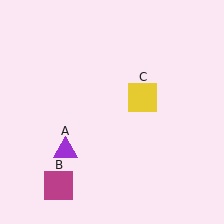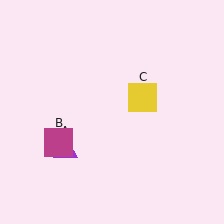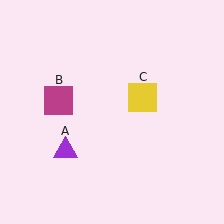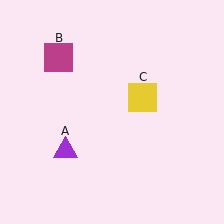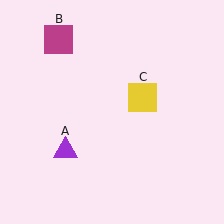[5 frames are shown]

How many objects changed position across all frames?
1 object changed position: magenta square (object B).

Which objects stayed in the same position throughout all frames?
Purple triangle (object A) and yellow square (object C) remained stationary.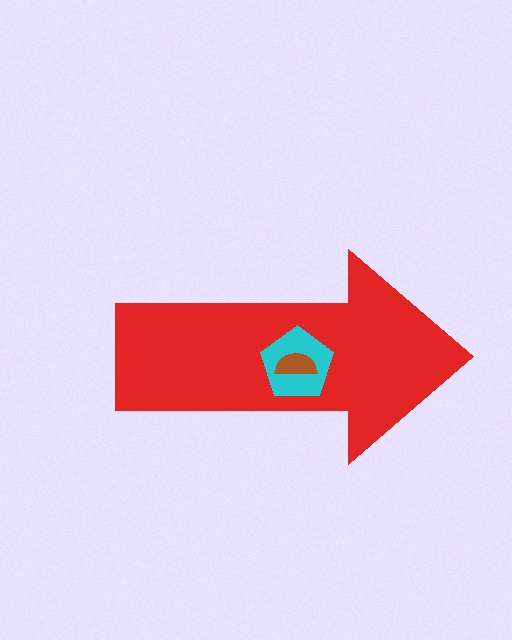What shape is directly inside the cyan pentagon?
The brown semicircle.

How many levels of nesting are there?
3.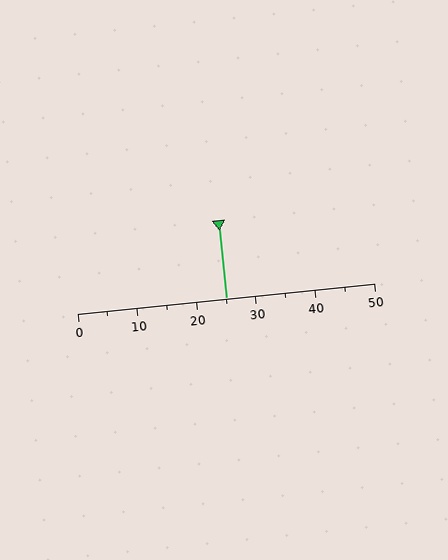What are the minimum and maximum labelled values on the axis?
The axis runs from 0 to 50.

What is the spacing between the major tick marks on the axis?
The major ticks are spaced 10 apart.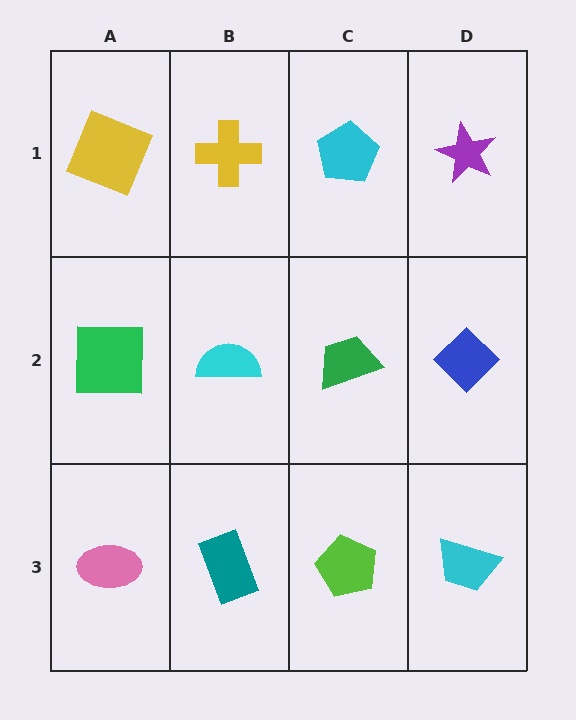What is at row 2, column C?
A green trapezoid.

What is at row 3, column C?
A lime pentagon.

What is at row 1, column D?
A purple star.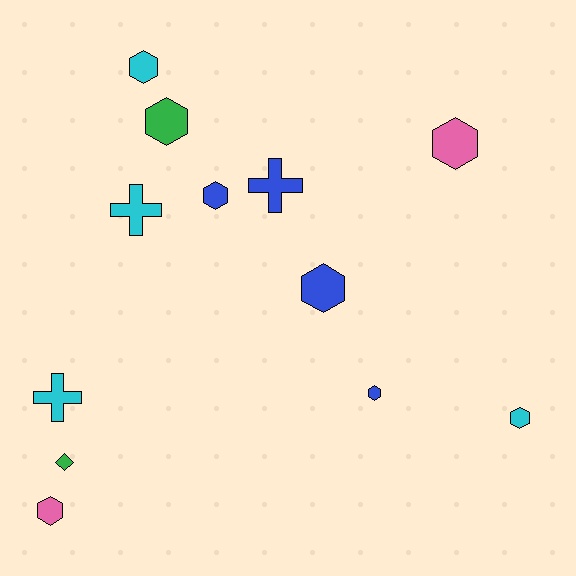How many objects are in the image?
There are 12 objects.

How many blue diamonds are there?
There are no blue diamonds.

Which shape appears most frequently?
Hexagon, with 8 objects.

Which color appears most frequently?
Blue, with 4 objects.